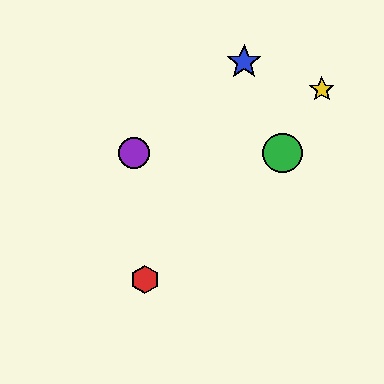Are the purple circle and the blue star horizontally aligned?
No, the purple circle is at y≈153 and the blue star is at y≈62.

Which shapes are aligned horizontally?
The green circle, the purple circle are aligned horizontally.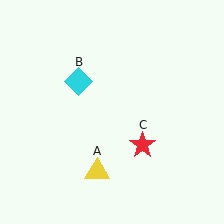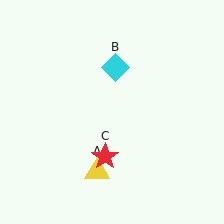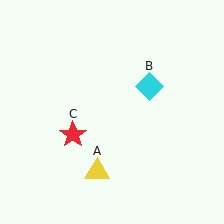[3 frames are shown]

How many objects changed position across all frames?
2 objects changed position: cyan diamond (object B), red star (object C).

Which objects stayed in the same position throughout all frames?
Yellow triangle (object A) remained stationary.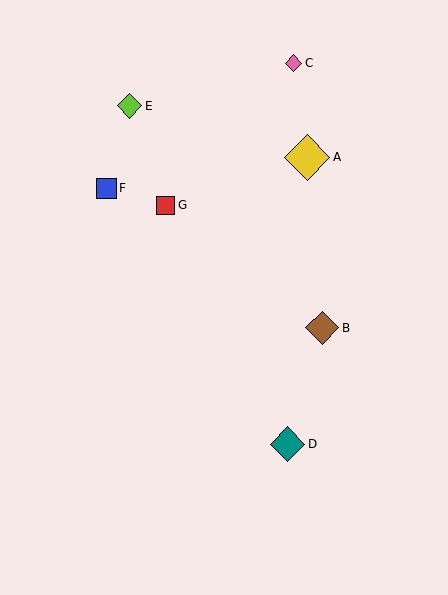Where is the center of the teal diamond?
The center of the teal diamond is at (288, 444).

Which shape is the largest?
The yellow diamond (labeled A) is the largest.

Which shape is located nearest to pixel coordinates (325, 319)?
The brown diamond (labeled B) at (322, 328) is nearest to that location.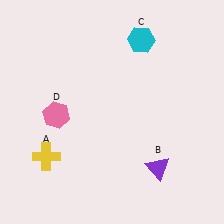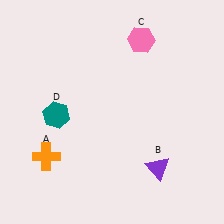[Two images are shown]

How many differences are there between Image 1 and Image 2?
There are 3 differences between the two images.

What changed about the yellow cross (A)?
In Image 1, A is yellow. In Image 2, it changed to orange.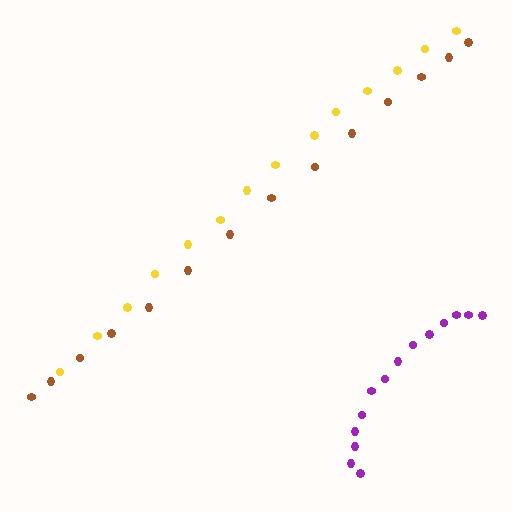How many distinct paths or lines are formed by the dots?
There are 3 distinct paths.